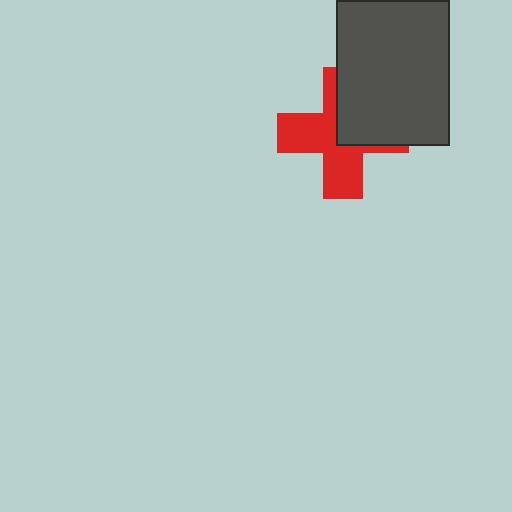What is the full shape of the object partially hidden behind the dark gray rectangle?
The partially hidden object is a red cross.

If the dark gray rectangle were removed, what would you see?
You would see the complete red cross.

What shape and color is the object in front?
The object in front is a dark gray rectangle.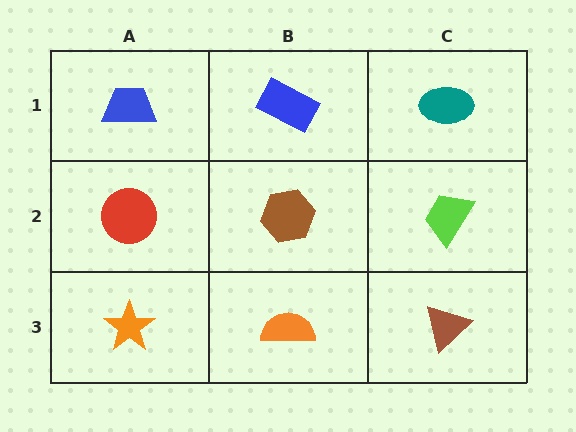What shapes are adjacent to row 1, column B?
A brown hexagon (row 2, column B), a blue trapezoid (row 1, column A), a teal ellipse (row 1, column C).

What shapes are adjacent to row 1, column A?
A red circle (row 2, column A), a blue rectangle (row 1, column B).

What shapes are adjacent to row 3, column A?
A red circle (row 2, column A), an orange semicircle (row 3, column B).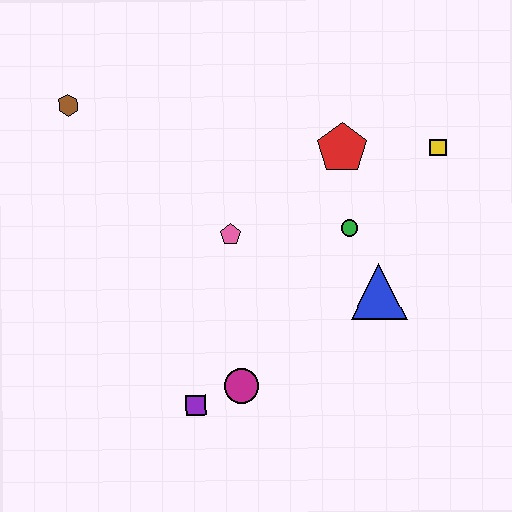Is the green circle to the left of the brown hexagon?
No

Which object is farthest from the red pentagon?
The purple square is farthest from the red pentagon.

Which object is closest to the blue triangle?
The green circle is closest to the blue triangle.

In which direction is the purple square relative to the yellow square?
The purple square is below the yellow square.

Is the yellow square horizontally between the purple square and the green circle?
No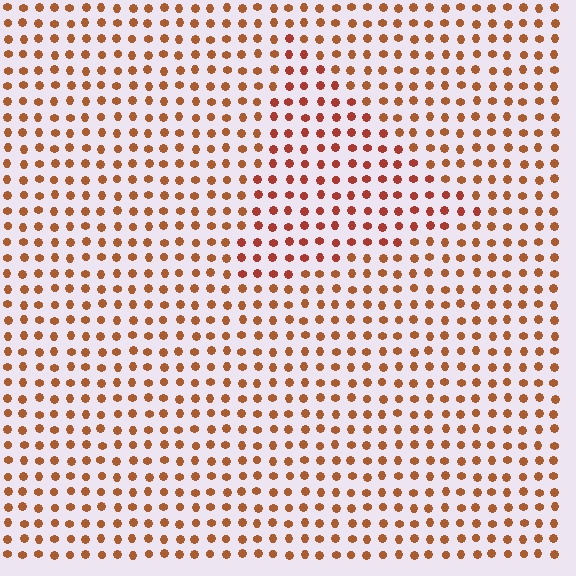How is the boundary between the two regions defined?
The boundary is defined purely by a slight shift in hue (about 17 degrees). Spacing, size, and orientation are identical on both sides.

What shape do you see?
I see a triangle.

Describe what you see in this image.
The image is filled with small brown elements in a uniform arrangement. A triangle-shaped region is visible where the elements are tinted to a slightly different hue, forming a subtle color boundary.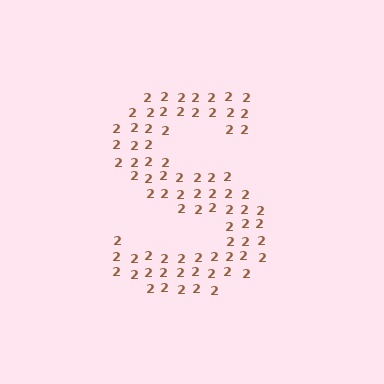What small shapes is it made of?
It is made of small digit 2's.